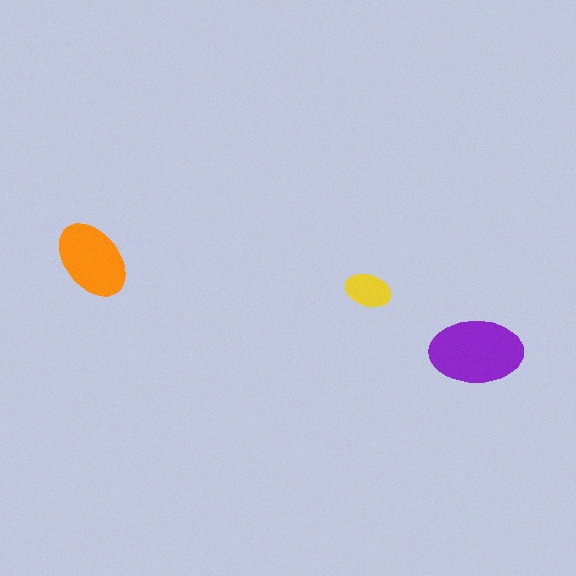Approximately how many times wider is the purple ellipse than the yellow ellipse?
About 2 times wider.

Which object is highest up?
The orange ellipse is topmost.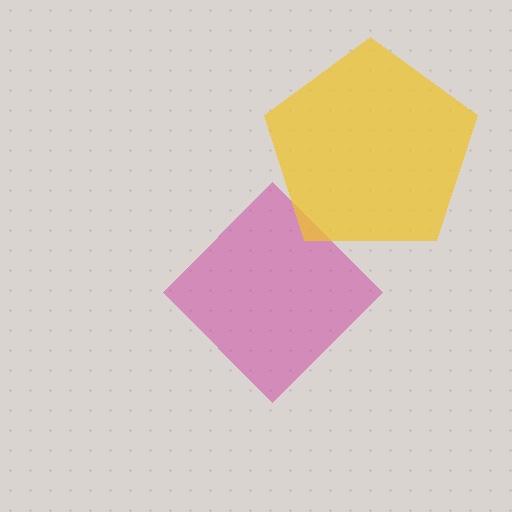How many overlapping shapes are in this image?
There are 2 overlapping shapes in the image.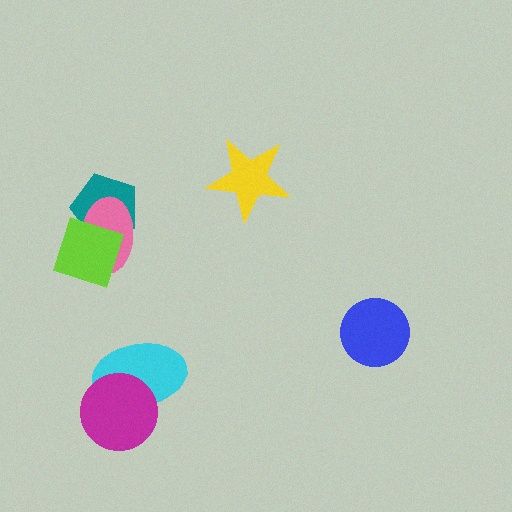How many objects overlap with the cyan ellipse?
1 object overlaps with the cyan ellipse.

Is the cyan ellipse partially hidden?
Yes, it is partially covered by another shape.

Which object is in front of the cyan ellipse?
The magenta circle is in front of the cyan ellipse.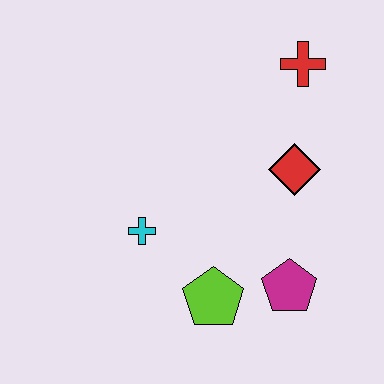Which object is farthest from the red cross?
The lime pentagon is farthest from the red cross.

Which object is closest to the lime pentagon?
The magenta pentagon is closest to the lime pentagon.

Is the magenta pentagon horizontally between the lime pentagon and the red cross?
Yes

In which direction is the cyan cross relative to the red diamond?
The cyan cross is to the left of the red diamond.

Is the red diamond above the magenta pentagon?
Yes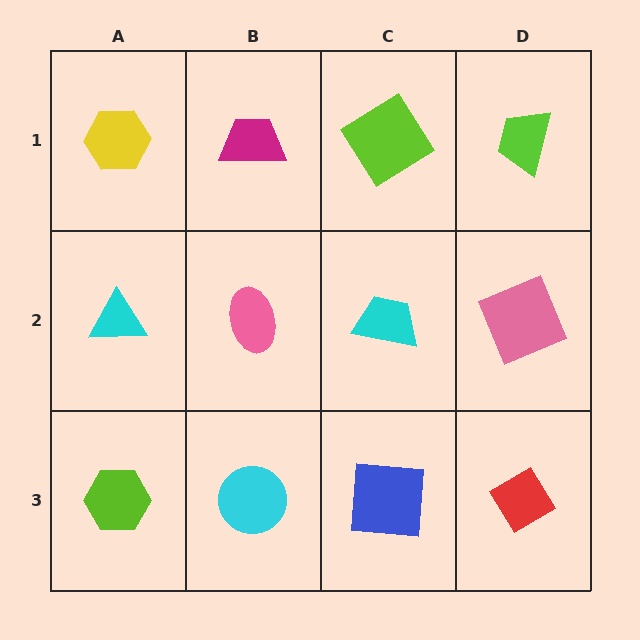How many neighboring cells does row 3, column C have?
3.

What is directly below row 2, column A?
A lime hexagon.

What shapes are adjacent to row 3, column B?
A pink ellipse (row 2, column B), a lime hexagon (row 3, column A), a blue square (row 3, column C).